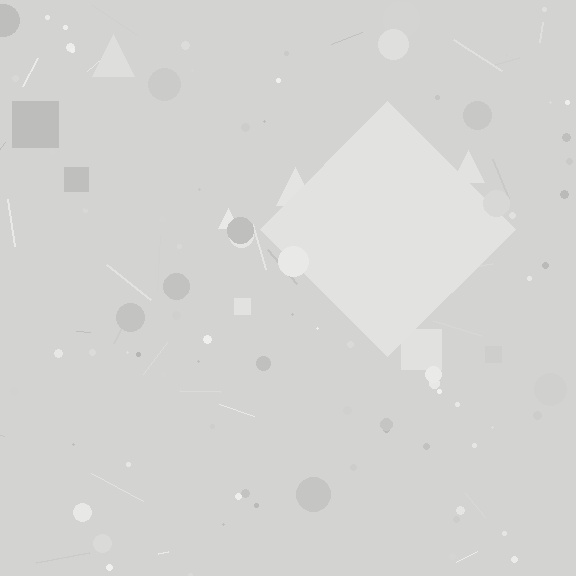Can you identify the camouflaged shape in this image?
The camouflaged shape is a diamond.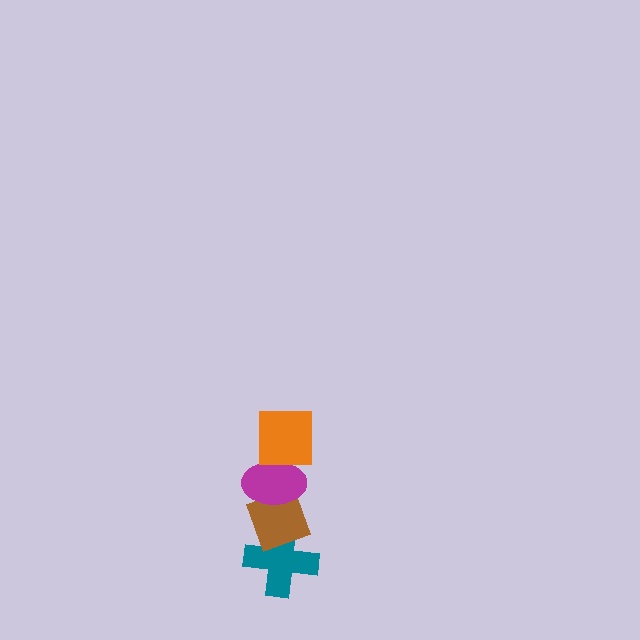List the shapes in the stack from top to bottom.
From top to bottom: the orange square, the magenta ellipse, the brown diamond, the teal cross.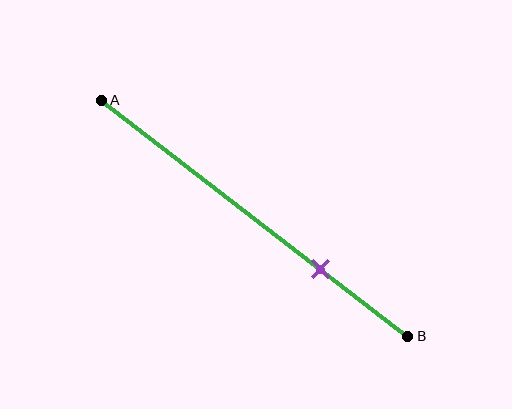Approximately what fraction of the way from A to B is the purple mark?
The purple mark is approximately 70% of the way from A to B.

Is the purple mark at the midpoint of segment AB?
No, the mark is at about 70% from A, not at the 50% midpoint.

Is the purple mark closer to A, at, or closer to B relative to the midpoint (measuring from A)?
The purple mark is closer to point B than the midpoint of segment AB.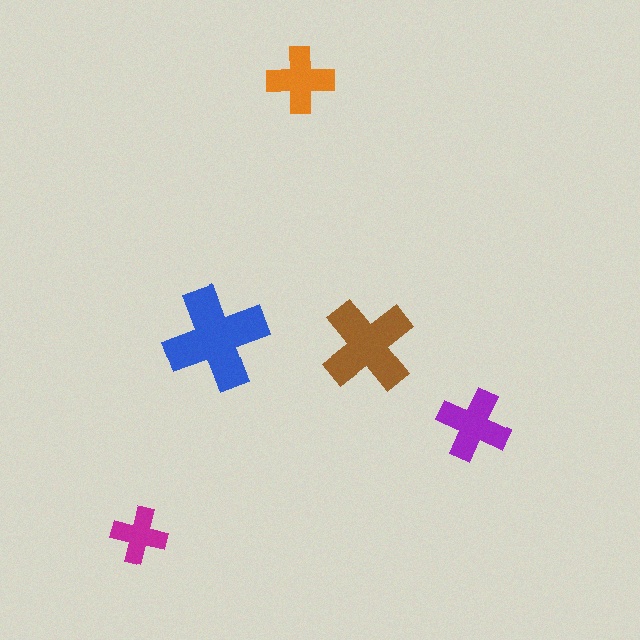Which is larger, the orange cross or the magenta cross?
The orange one.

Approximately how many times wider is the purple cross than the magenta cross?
About 1.5 times wider.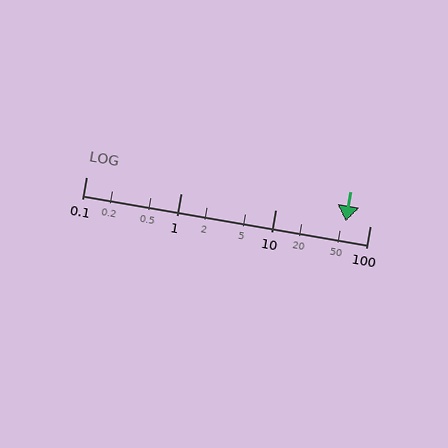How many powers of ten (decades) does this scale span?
The scale spans 3 decades, from 0.1 to 100.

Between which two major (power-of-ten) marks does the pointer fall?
The pointer is between 10 and 100.